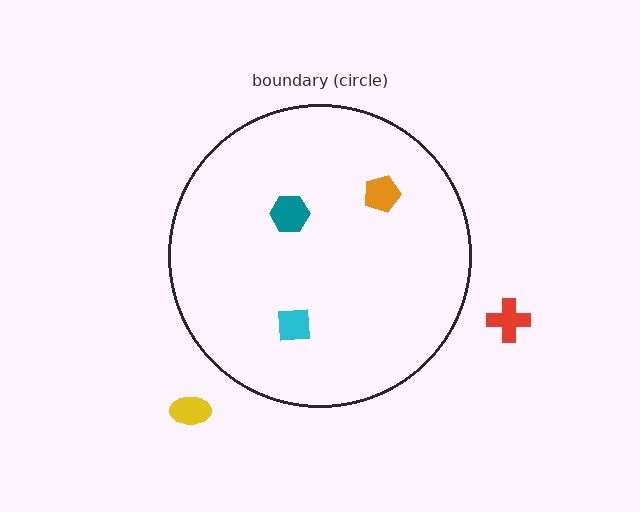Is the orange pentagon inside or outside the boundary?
Inside.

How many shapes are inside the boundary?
3 inside, 2 outside.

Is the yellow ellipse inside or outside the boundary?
Outside.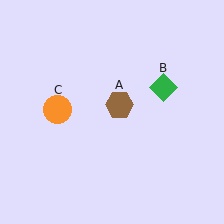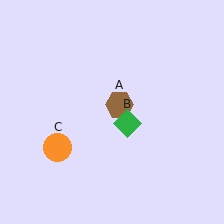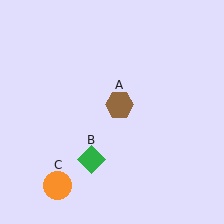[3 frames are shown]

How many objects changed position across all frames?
2 objects changed position: green diamond (object B), orange circle (object C).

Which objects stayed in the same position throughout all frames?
Brown hexagon (object A) remained stationary.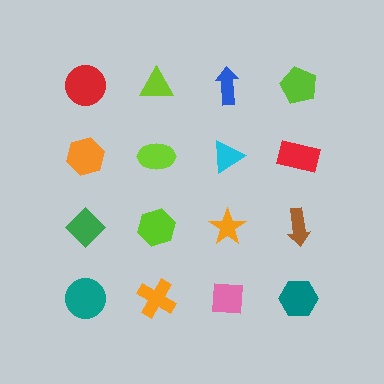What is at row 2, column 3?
A cyan triangle.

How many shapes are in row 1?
4 shapes.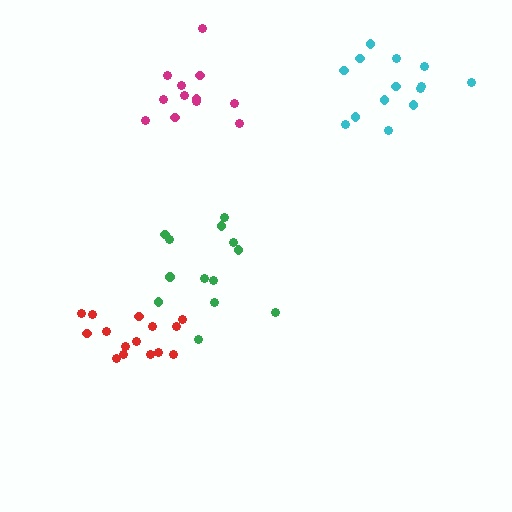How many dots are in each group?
Group 1: 15 dots, Group 2: 12 dots, Group 3: 13 dots, Group 4: 14 dots (54 total).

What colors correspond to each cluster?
The clusters are colored: red, magenta, green, cyan.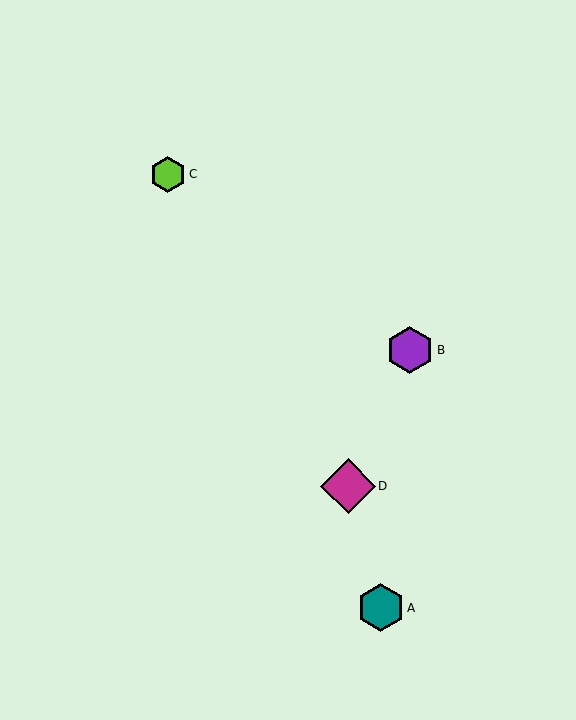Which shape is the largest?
The magenta diamond (labeled D) is the largest.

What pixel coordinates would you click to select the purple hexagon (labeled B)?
Click at (410, 350) to select the purple hexagon B.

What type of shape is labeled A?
Shape A is a teal hexagon.